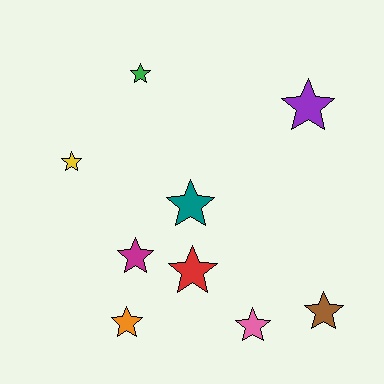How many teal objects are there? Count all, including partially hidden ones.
There is 1 teal object.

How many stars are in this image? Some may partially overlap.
There are 9 stars.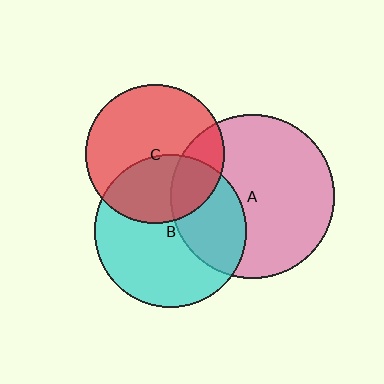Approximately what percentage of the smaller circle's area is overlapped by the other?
Approximately 40%.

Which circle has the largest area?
Circle A (pink).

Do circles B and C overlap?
Yes.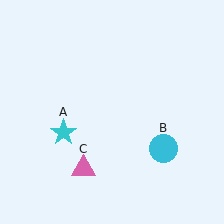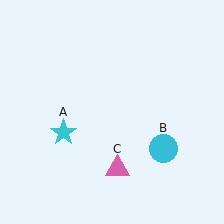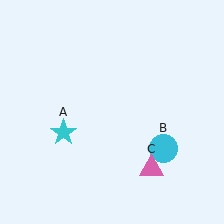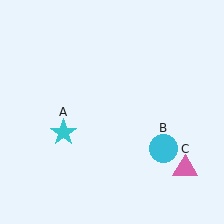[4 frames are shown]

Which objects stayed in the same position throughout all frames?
Cyan star (object A) and cyan circle (object B) remained stationary.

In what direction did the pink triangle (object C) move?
The pink triangle (object C) moved right.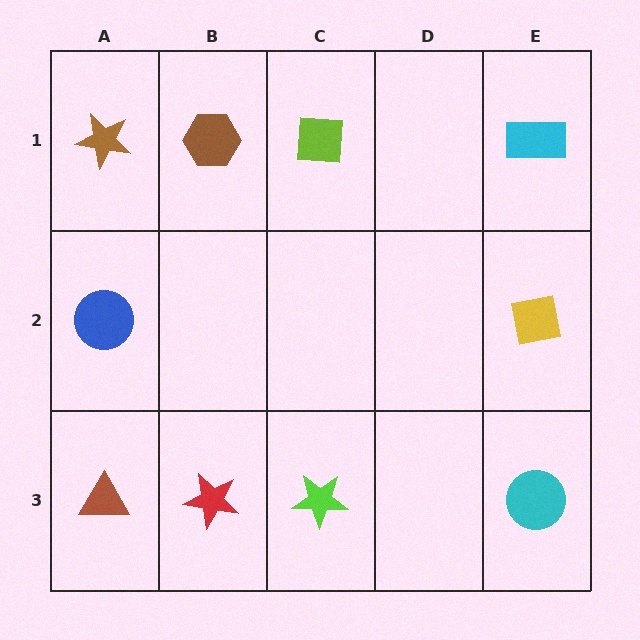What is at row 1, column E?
A cyan rectangle.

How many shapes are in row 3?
4 shapes.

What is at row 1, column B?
A brown hexagon.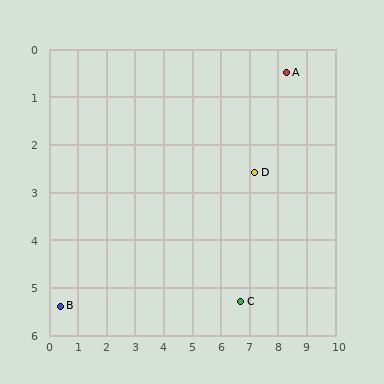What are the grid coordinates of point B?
Point B is at approximately (0.4, 5.4).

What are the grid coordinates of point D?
Point D is at approximately (7.2, 2.6).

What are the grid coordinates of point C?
Point C is at approximately (6.7, 5.3).